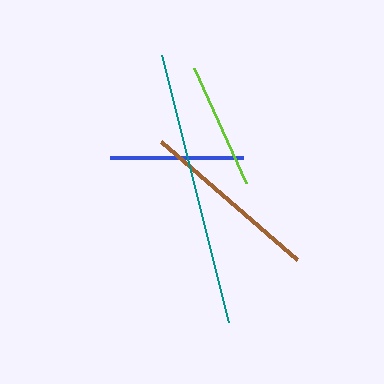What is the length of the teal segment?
The teal segment is approximately 275 pixels long.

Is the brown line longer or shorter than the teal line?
The teal line is longer than the brown line.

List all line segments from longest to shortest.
From longest to shortest: teal, brown, blue, lime.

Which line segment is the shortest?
The lime line is the shortest at approximately 127 pixels.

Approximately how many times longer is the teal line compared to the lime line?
The teal line is approximately 2.2 times the length of the lime line.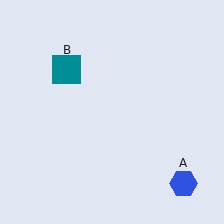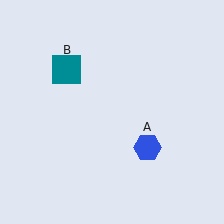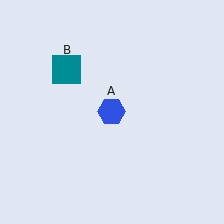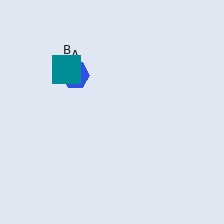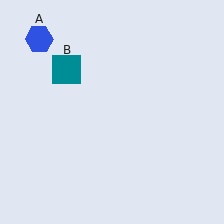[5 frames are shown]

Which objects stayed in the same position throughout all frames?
Teal square (object B) remained stationary.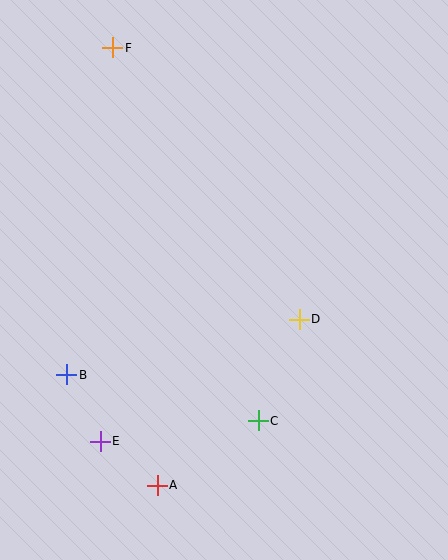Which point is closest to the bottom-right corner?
Point C is closest to the bottom-right corner.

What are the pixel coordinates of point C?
Point C is at (258, 421).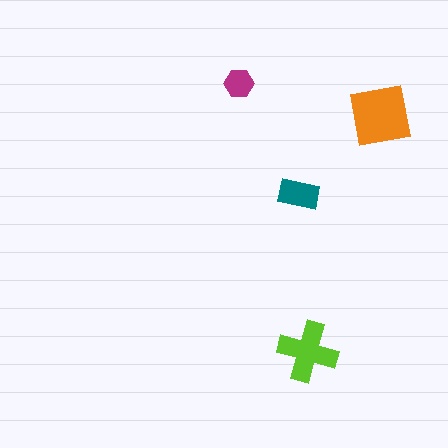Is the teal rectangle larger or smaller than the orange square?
Smaller.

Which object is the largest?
The orange square.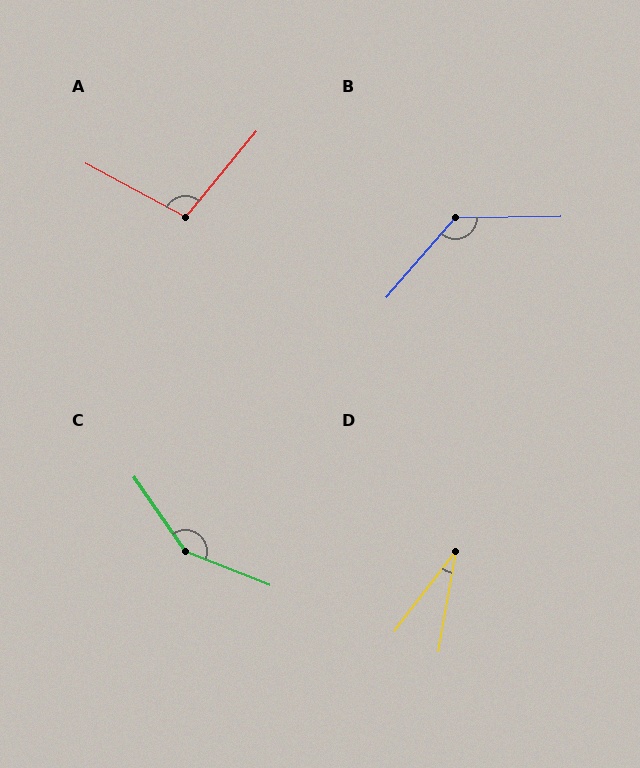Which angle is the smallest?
D, at approximately 27 degrees.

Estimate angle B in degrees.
Approximately 132 degrees.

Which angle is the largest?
C, at approximately 146 degrees.